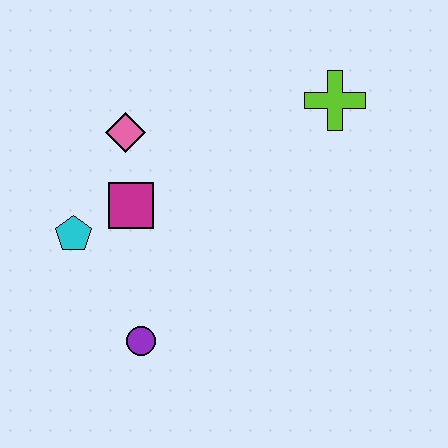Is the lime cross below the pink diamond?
No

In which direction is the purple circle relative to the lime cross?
The purple circle is below the lime cross.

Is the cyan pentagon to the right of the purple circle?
No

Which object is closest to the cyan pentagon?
The magenta square is closest to the cyan pentagon.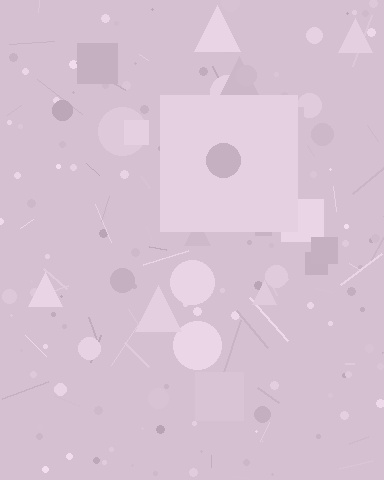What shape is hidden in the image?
A square is hidden in the image.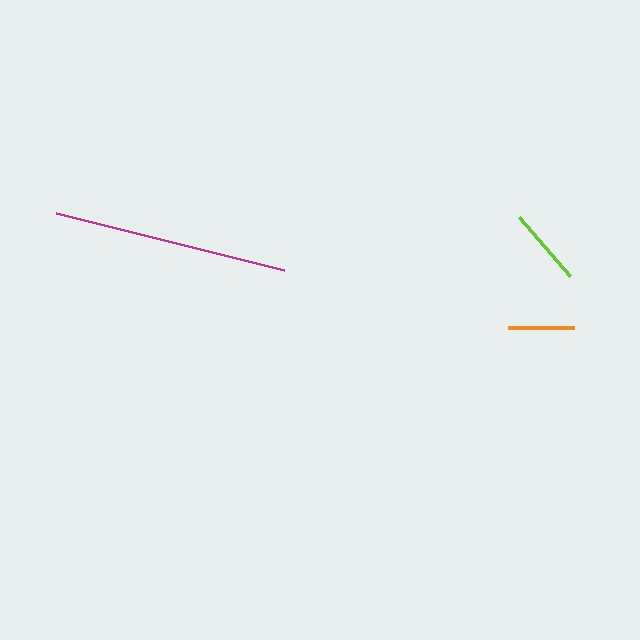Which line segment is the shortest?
The orange line is the shortest at approximately 66 pixels.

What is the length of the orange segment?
The orange segment is approximately 66 pixels long.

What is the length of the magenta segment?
The magenta segment is approximately 236 pixels long.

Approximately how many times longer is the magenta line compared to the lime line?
The magenta line is approximately 3.0 times the length of the lime line.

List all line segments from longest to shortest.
From longest to shortest: magenta, lime, orange.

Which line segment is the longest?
The magenta line is the longest at approximately 236 pixels.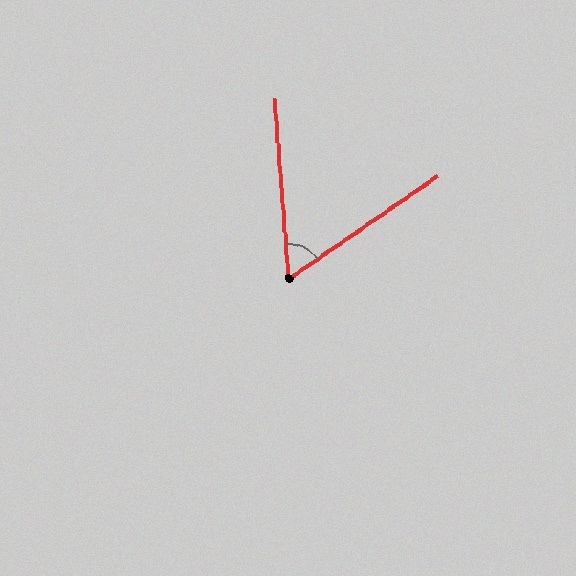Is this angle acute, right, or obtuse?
It is acute.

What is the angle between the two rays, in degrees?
Approximately 59 degrees.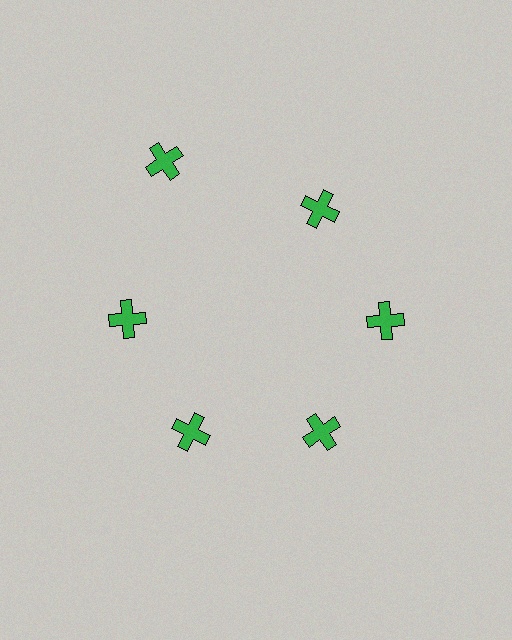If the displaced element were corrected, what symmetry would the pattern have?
It would have 6-fold rotational symmetry — the pattern would map onto itself every 60 degrees.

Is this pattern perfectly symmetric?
No. The 6 green crosses are arranged in a ring, but one element near the 11 o'clock position is pushed outward from the center, breaking the 6-fold rotational symmetry.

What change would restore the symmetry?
The symmetry would be restored by moving it inward, back onto the ring so that all 6 crosses sit at equal angles and equal distance from the center.